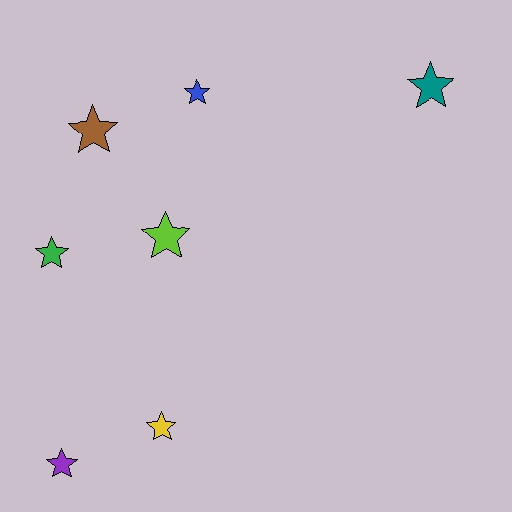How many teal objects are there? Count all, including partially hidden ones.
There is 1 teal object.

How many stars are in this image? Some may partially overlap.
There are 7 stars.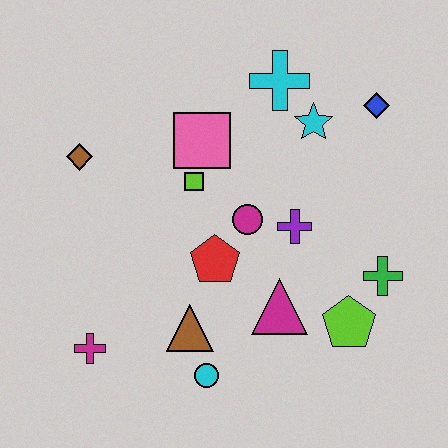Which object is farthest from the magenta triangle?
The brown diamond is farthest from the magenta triangle.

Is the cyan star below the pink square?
No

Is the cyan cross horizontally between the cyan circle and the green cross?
Yes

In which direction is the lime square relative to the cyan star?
The lime square is to the left of the cyan star.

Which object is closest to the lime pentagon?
The green cross is closest to the lime pentagon.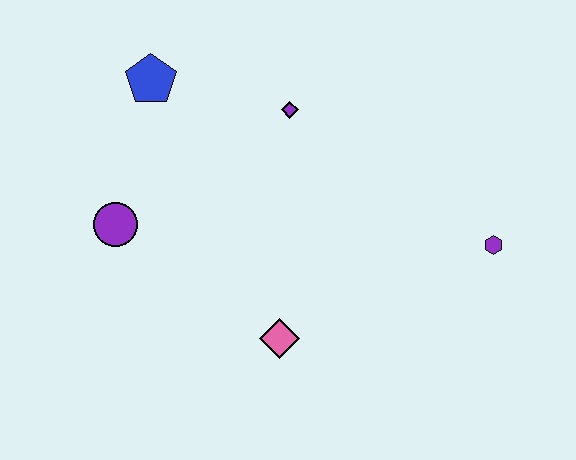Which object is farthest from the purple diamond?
The purple hexagon is farthest from the purple diamond.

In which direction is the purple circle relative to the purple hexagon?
The purple circle is to the left of the purple hexagon.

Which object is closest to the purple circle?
The blue pentagon is closest to the purple circle.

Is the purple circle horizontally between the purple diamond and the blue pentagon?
No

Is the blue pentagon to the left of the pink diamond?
Yes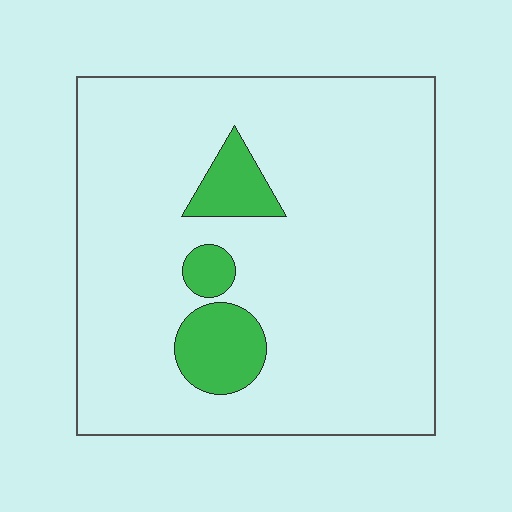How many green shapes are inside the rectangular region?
3.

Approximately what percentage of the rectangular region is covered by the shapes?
Approximately 10%.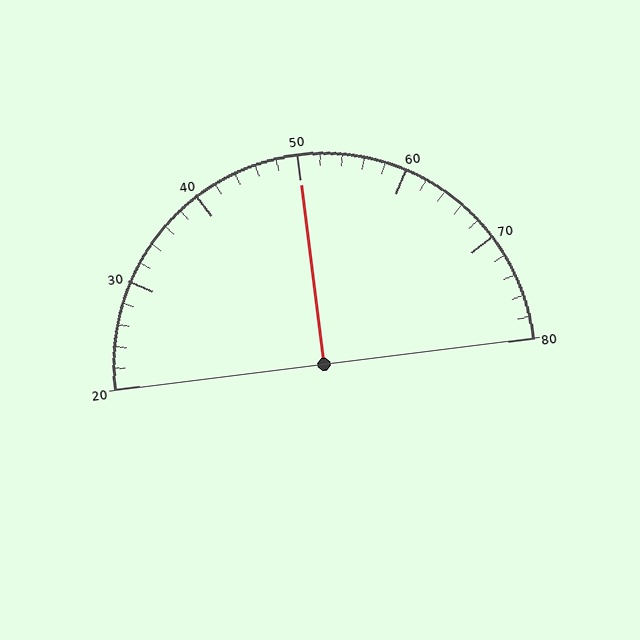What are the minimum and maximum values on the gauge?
The gauge ranges from 20 to 80.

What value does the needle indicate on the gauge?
The needle indicates approximately 50.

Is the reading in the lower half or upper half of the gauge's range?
The reading is in the upper half of the range (20 to 80).